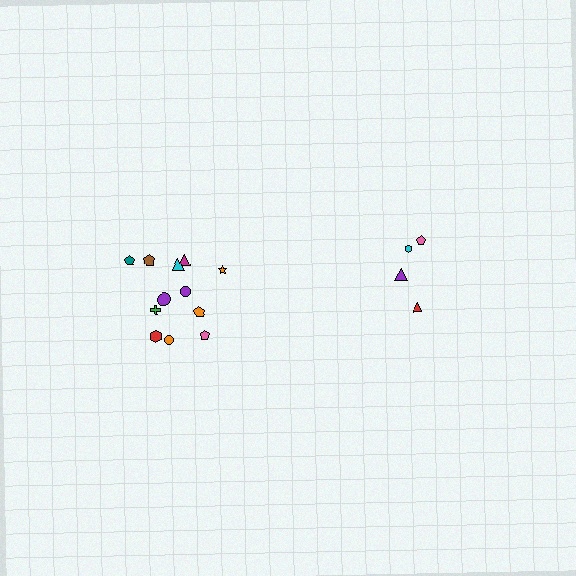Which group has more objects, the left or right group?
The left group.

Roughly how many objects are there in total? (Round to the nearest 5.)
Roughly 15 objects in total.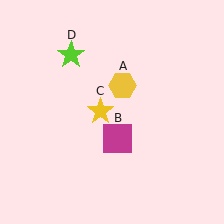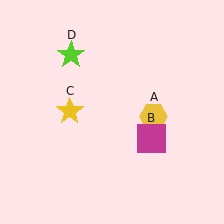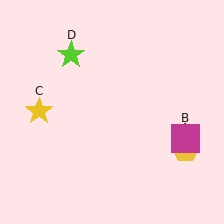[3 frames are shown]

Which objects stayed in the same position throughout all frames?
Lime star (object D) remained stationary.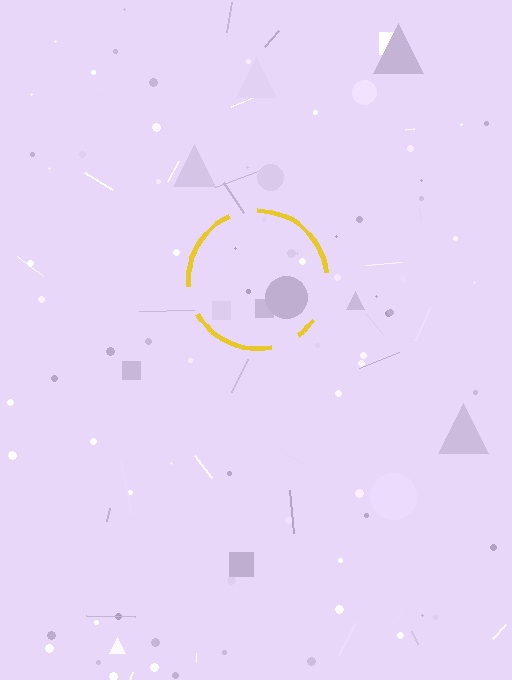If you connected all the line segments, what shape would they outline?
They would outline a circle.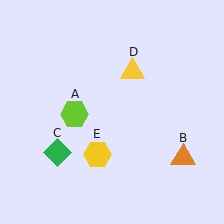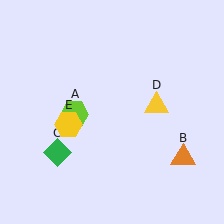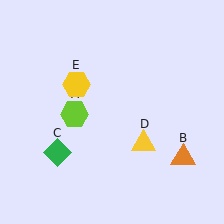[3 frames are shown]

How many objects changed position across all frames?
2 objects changed position: yellow triangle (object D), yellow hexagon (object E).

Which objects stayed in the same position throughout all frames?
Lime hexagon (object A) and orange triangle (object B) and green diamond (object C) remained stationary.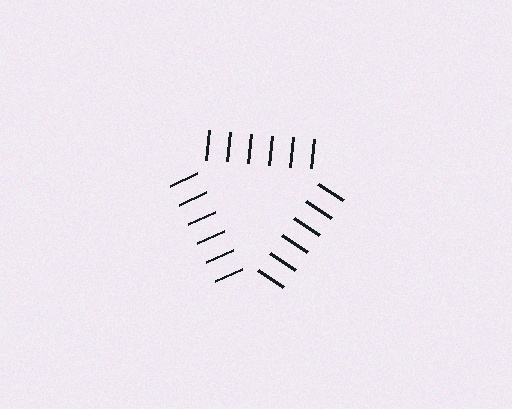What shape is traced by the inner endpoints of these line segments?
An illusory triangle — the line segments terminate on its edges but no continuous stroke is drawn.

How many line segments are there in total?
18 — 6 along each of the 3 edges.